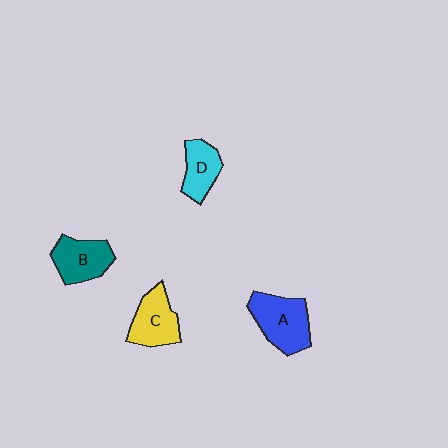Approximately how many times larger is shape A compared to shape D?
Approximately 1.5 times.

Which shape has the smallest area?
Shape D (cyan).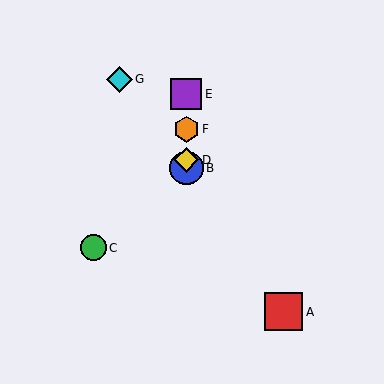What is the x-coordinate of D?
Object D is at x≈186.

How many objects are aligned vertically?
4 objects (B, D, E, F) are aligned vertically.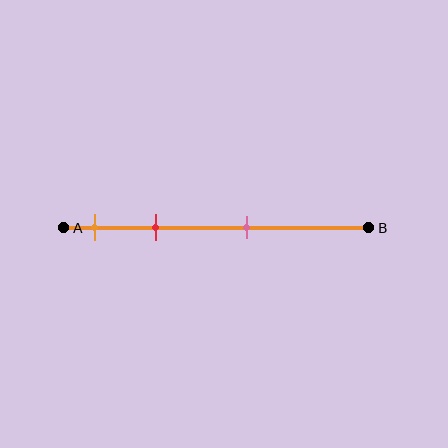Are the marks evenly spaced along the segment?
No, the marks are not evenly spaced.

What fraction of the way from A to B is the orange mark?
The orange mark is approximately 10% (0.1) of the way from A to B.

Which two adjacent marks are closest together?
The orange and red marks are the closest adjacent pair.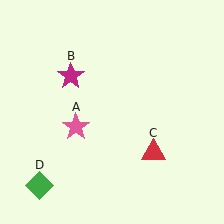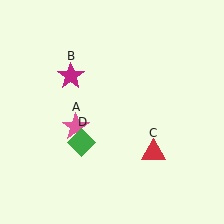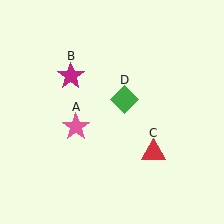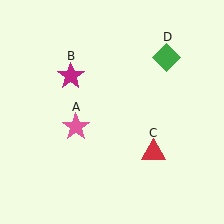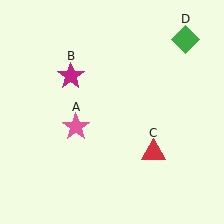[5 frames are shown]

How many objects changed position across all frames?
1 object changed position: green diamond (object D).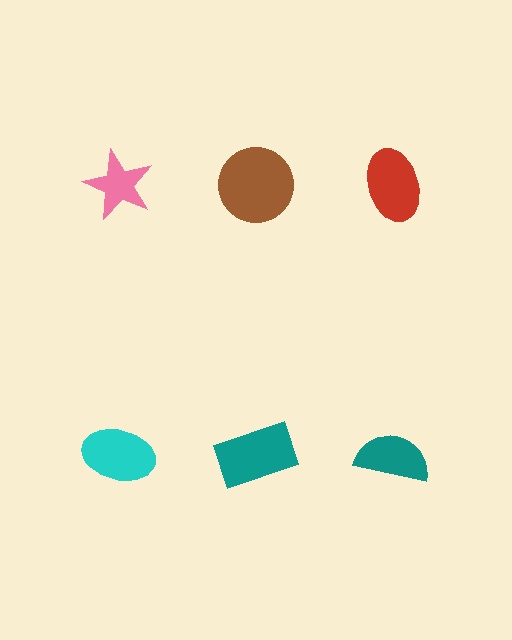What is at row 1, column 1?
A pink star.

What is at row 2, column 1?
A cyan ellipse.